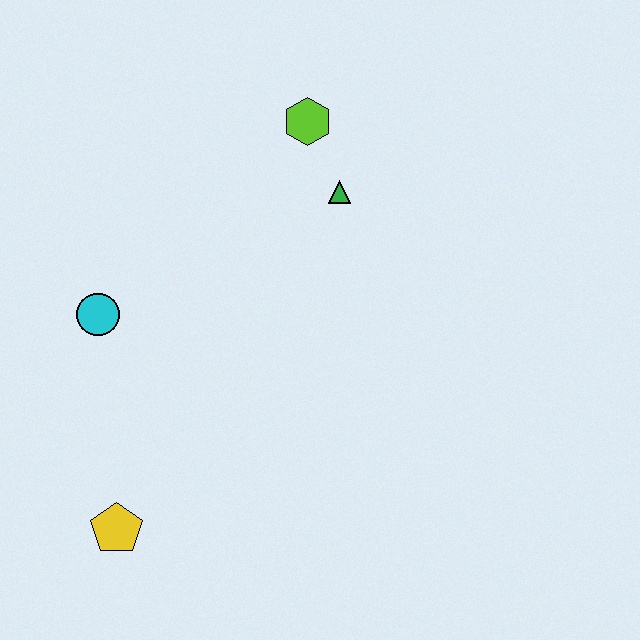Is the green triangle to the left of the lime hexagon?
No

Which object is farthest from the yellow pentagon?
The lime hexagon is farthest from the yellow pentagon.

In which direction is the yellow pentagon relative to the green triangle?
The yellow pentagon is below the green triangle.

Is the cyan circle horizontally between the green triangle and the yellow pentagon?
No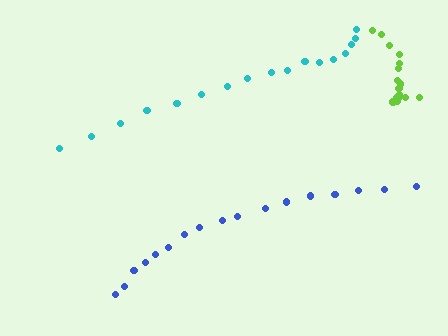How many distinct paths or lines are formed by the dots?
There are 3 distinct paths.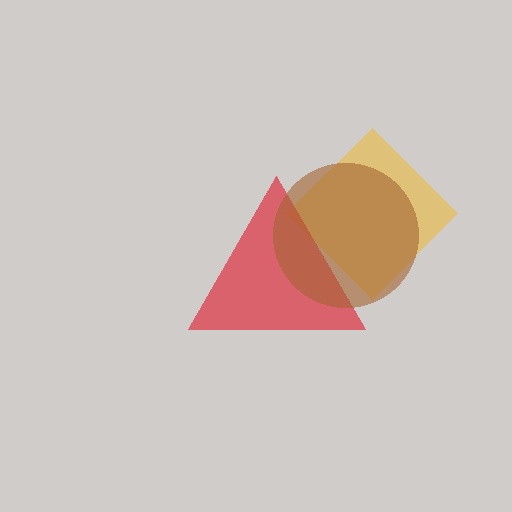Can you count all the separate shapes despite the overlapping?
Yes, there are 3 separate shapes.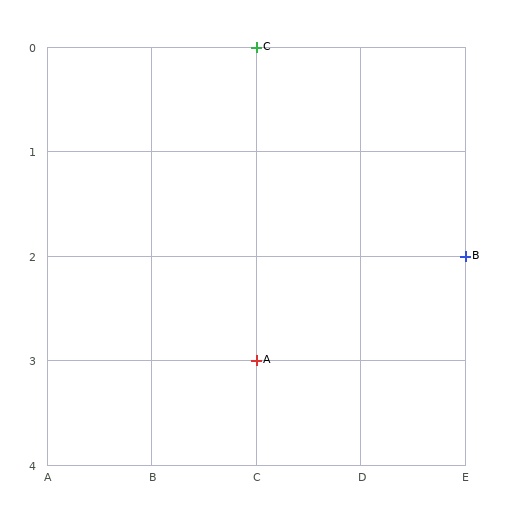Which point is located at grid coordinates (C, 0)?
Point C is at (C, 0).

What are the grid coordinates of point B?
Point B is at grid coordinates (E, 2).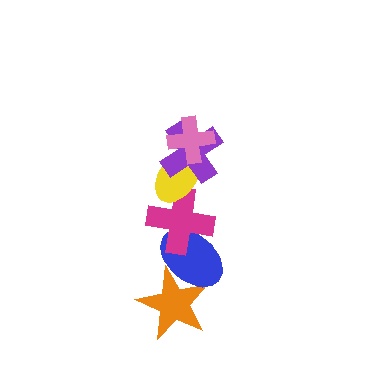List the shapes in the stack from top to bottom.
From top to bottom: the pink cross, the purple cross, the yellow ellipse, the magenta cross, the blue ellipse, the orange star.